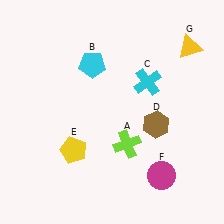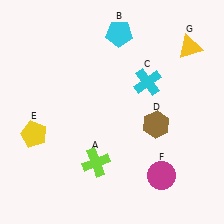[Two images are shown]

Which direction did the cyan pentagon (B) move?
The cyan pentagon (B) moved up.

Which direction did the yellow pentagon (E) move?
The yellow pentagon (E) moved left.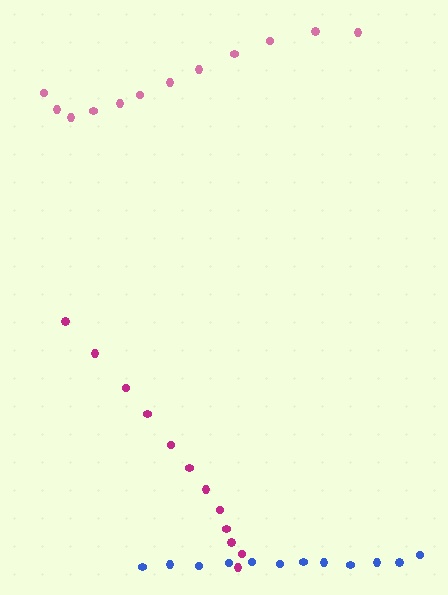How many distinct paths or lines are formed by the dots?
There are 3 distinct paths.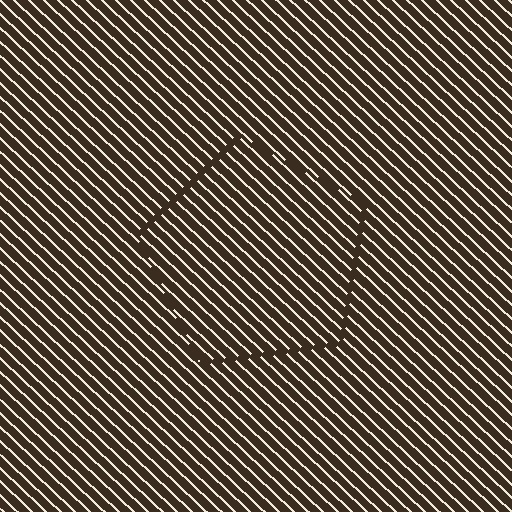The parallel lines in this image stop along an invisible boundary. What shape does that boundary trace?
An illusory pentagon. The interior of the shape contains the same grating, shifted by half a period — the contour is defined by the phase discontinuity where line-ends from the inner and outer gratings abut.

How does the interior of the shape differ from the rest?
The interior of the shape contains the same grating, shifted by half a period — the contour is defined by the phase discontinuity where line-ends from the inner and outer gratings abut.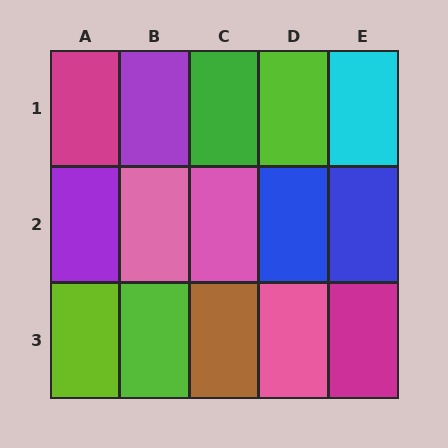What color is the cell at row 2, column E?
Blue.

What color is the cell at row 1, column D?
Lime.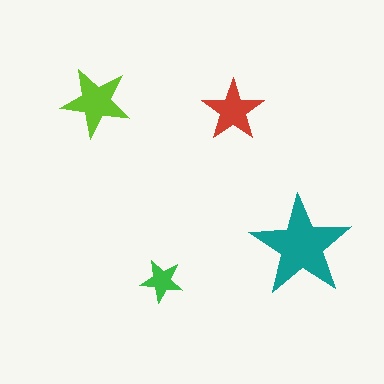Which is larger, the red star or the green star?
The red one.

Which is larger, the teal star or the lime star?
The teal one.